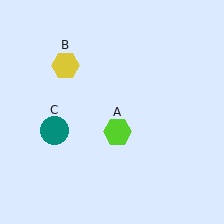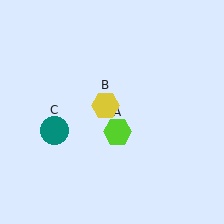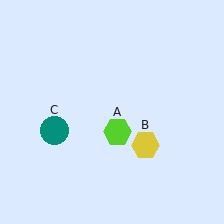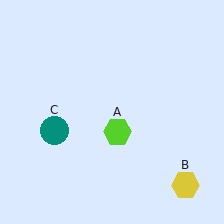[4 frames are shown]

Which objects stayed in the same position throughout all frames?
Lime hexagon (object A) and teal circle (object C) remained stationary.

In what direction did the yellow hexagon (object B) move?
The yellow hexagon (object B) moved down and to the right.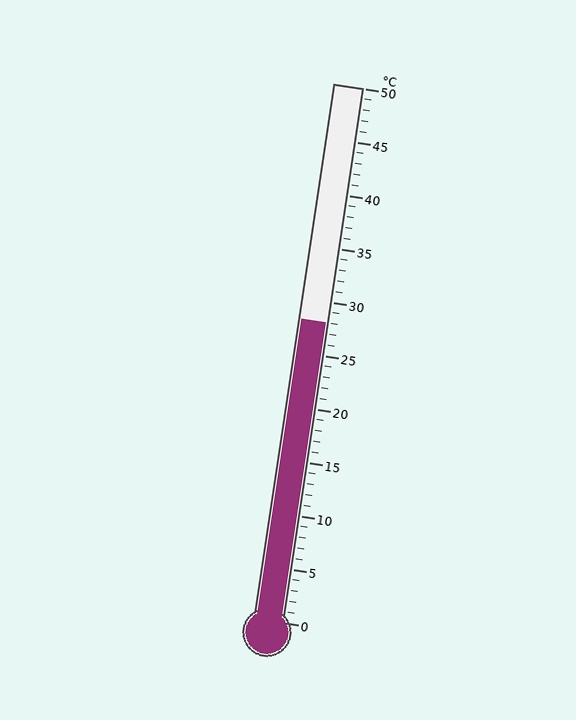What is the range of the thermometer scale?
The thermometer scale ranges from 0°C to 50°C.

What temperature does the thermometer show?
The thermometer shows approximately 28°C.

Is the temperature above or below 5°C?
The temperature is above 5°C.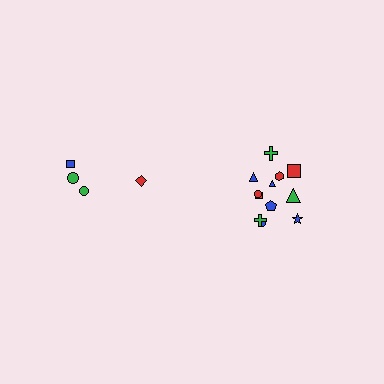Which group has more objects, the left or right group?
The right group.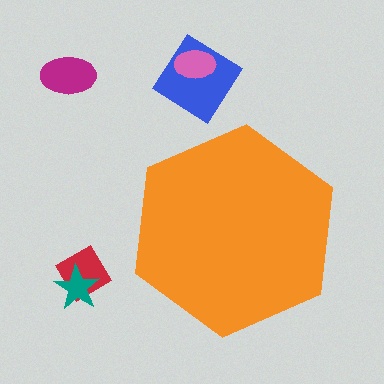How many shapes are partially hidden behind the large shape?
0 shapes are partially hidden.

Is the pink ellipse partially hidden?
No, the pink ellipse is fully visible.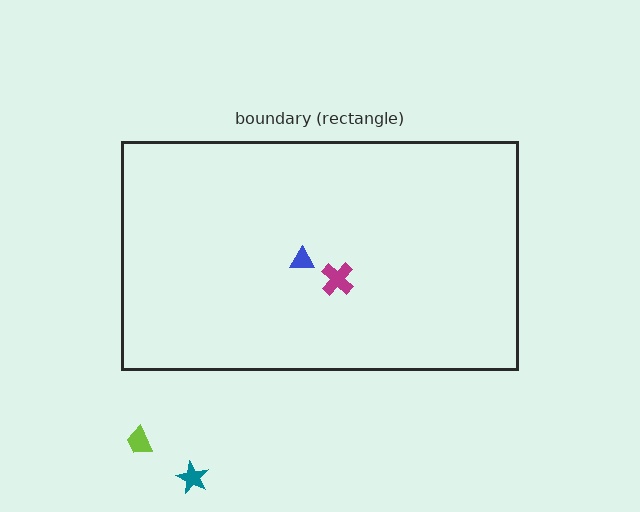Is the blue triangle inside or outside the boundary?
Inside.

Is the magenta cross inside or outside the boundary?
Inside.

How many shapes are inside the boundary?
2 inside, 2 outside.